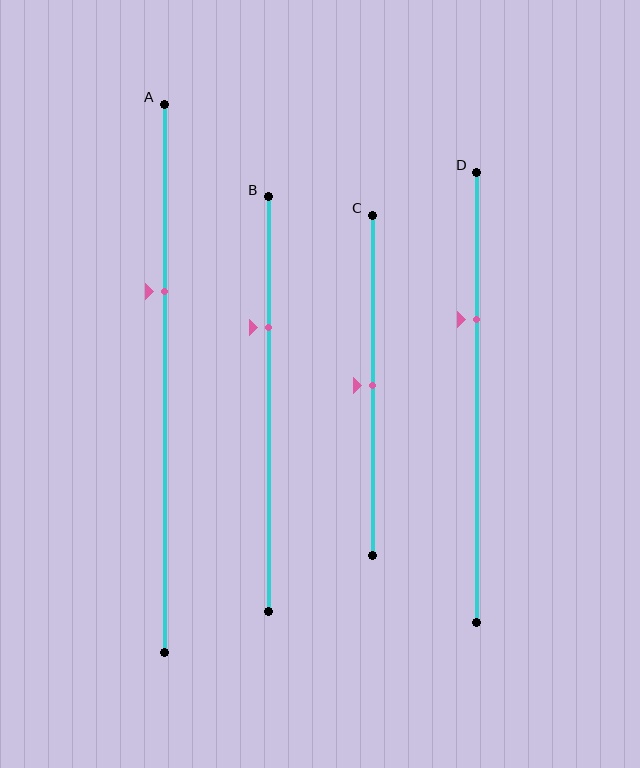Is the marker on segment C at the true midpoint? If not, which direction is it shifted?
Yes, the marker on segment C is at the true midpoint.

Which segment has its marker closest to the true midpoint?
Segment C has its marker closest to the true midpoint.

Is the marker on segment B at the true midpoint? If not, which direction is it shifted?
No, the marker on segment B is shifted upward by about 19% of the segment length.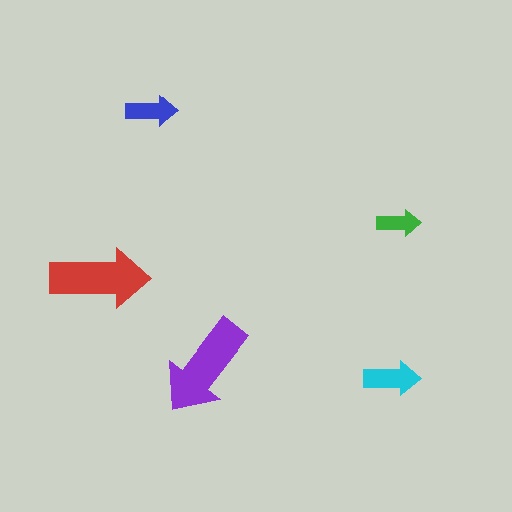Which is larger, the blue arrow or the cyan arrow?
The cyan one.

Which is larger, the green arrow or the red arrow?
The red one.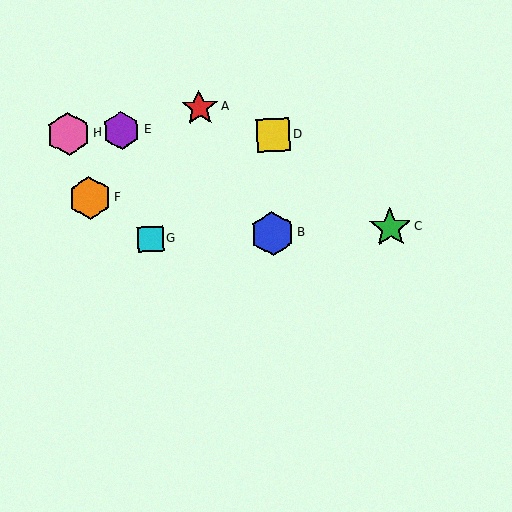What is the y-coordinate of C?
Object C is at y≈228.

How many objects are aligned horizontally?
3 objects (B, C, G) are aligned horizontally.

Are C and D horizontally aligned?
No, C is at y≈228 and D is at y≈135.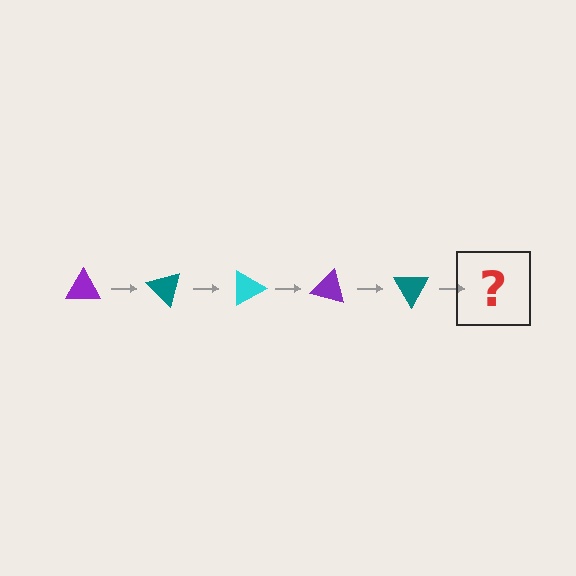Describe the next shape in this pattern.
It should be a cyan triangle, rotated 225 degrees from the start.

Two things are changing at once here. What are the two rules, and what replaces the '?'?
The two rules are that it rotates 45 degrees each step and the color cycles through purple, teal, and cyan. The '?' should be a cyan triangle, rotated 225 degrees from the start.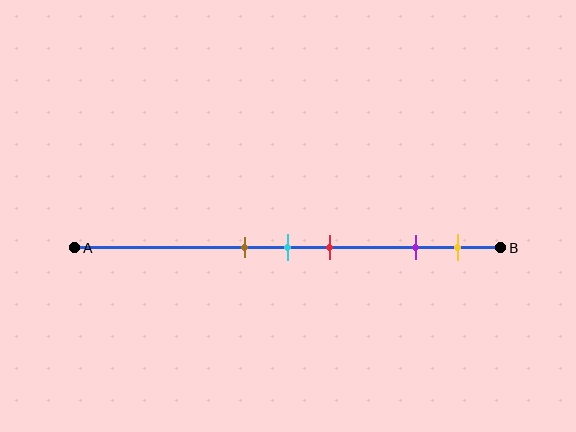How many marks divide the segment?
There are 5 marks dividing the segment.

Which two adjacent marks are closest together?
The brown and cyan marks are the closest adjacent pair.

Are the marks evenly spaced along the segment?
No, the marks are not evenly spaced.